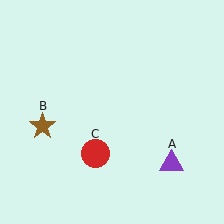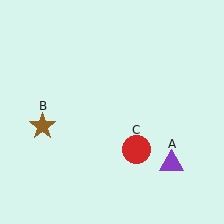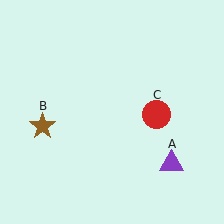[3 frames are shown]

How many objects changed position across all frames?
1 object changed position: red circle (object C).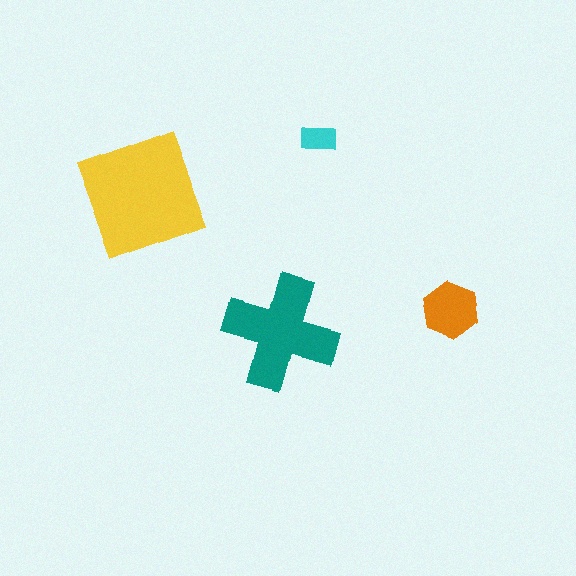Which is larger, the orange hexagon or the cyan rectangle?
The orange hexagon.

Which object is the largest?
The yellow square.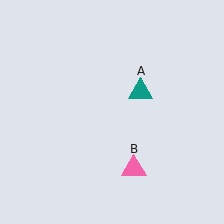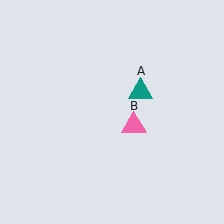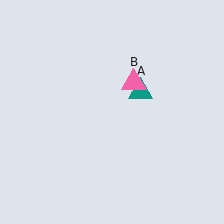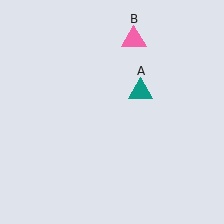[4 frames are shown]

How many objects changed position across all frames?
1 object changed position: pink triangle (object B).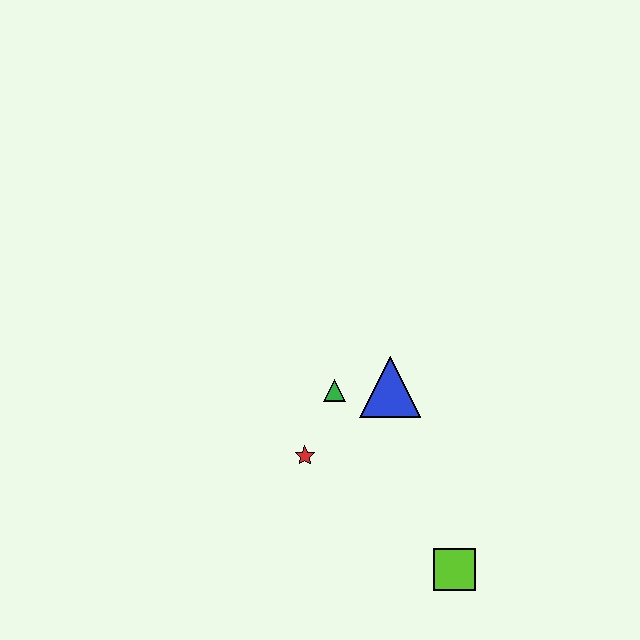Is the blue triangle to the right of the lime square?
No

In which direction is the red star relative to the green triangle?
The red star is below the green triangle.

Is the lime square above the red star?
No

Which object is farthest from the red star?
The lime square is farthest from the red star.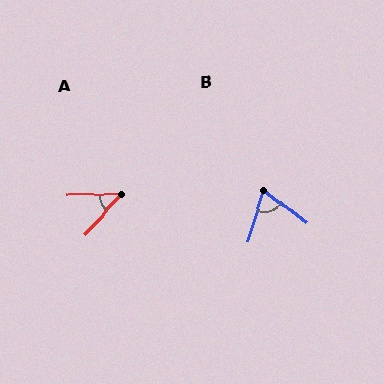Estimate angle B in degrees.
Approximately 70 degrees.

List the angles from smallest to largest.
A (48°), B (70°).